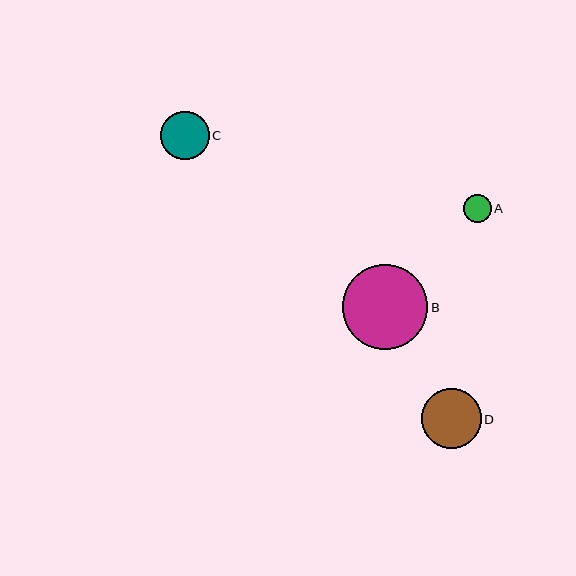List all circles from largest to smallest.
From largest to smallest: B, D, C, A.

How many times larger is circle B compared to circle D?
Circle B is approximately 1.4 times the size of circle D.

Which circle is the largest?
Circle B is the largest with a size of approximately 86 pixels.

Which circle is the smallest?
Circle A is the smallest with a size of approximately 28 pixels.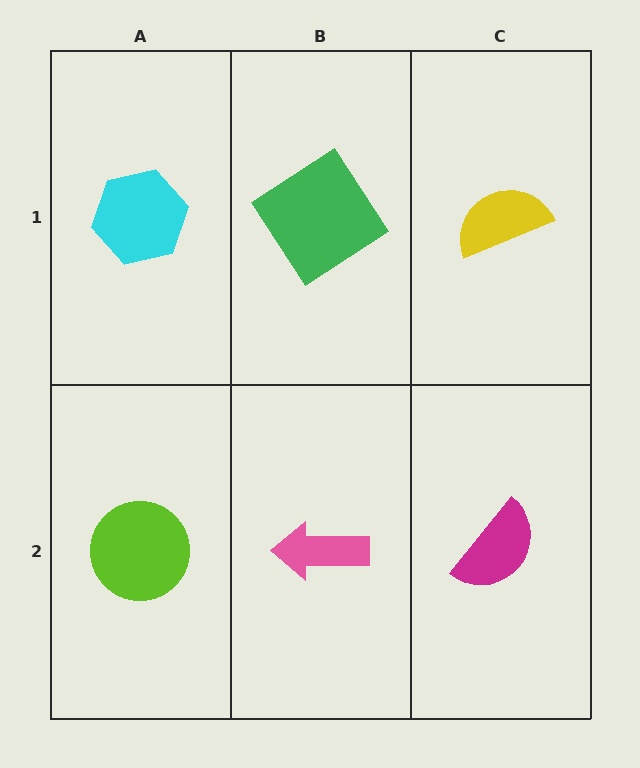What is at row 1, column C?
A yellow semicircle.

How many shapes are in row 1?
3 shapes.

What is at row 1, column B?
A green diamond.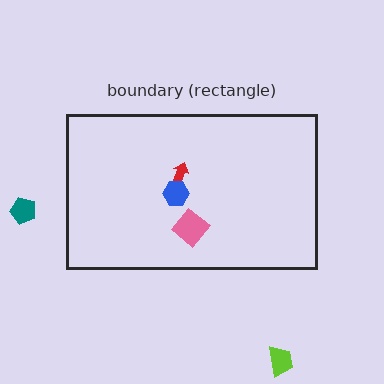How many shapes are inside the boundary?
3 inside, 2 outside.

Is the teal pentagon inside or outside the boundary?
Outside.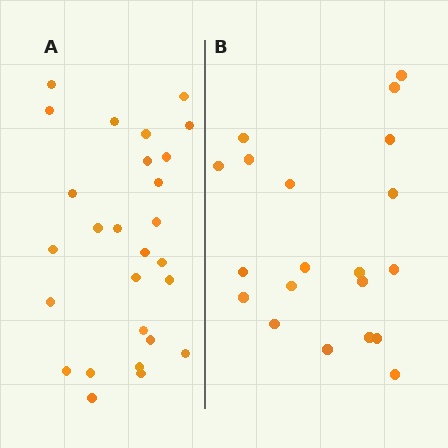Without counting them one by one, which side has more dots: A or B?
Region A (the left region) has more dots.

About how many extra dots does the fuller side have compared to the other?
Region A has roughly 8 or so more dots than region B.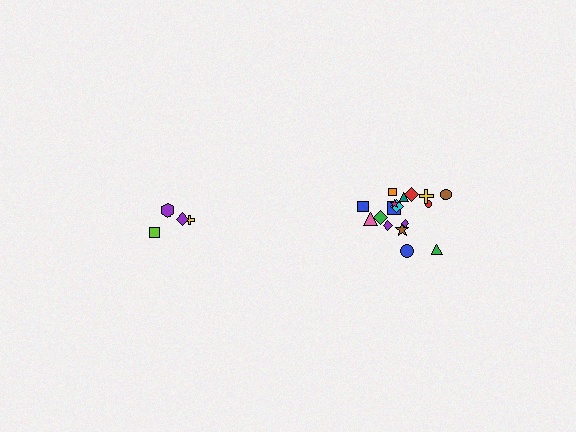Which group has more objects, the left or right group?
The right group.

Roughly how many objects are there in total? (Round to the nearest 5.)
Roughly 25 objects in total.